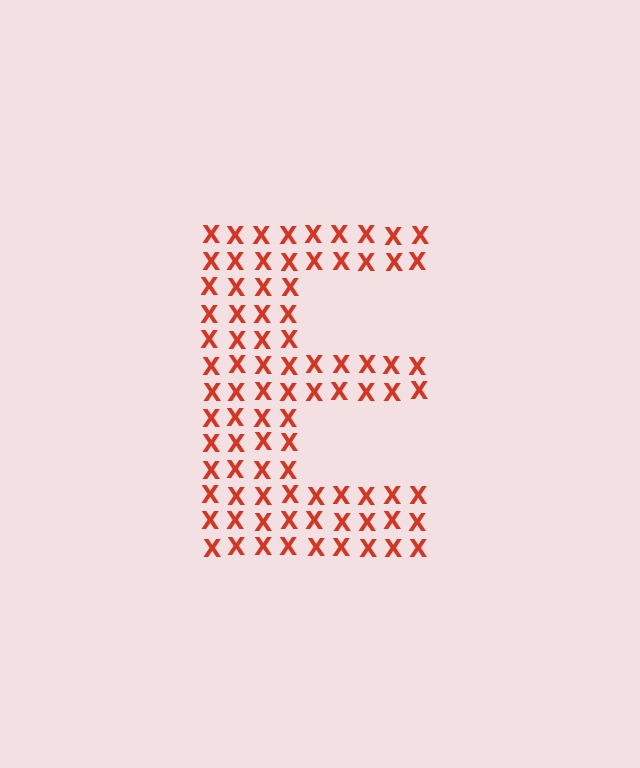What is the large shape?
The large shape is the letter E.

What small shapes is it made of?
It is made of small letter X's.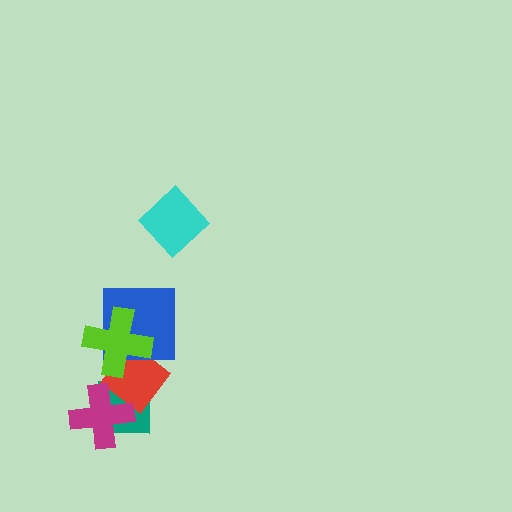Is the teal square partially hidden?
Yes, it is partially covered by another shape.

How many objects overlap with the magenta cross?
2 objects overlap with the magenta cross.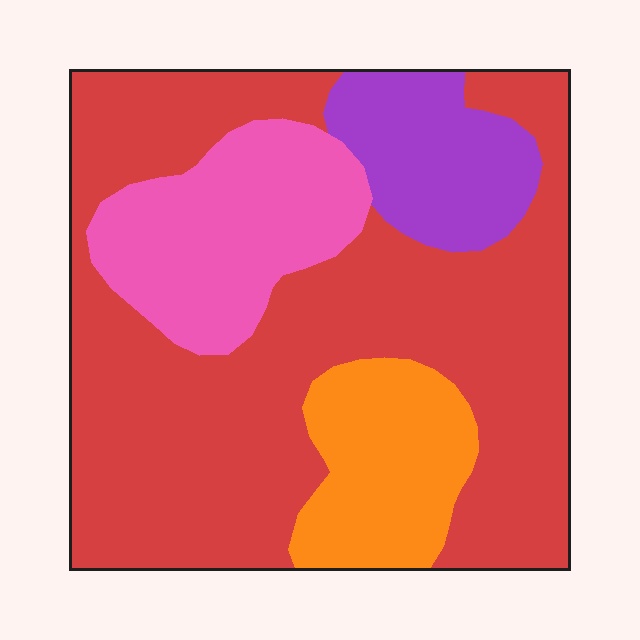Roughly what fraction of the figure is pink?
Pink covers 17% of the figure.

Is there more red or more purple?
Red.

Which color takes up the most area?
Red, at roughly 60%.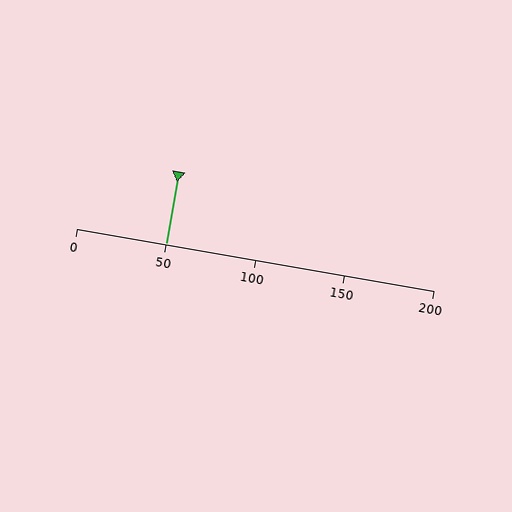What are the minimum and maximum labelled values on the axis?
The axis runs from 0 to 200.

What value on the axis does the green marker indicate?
The marker indicates approximately 50.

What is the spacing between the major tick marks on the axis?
The major ticks are spaced 50 apart.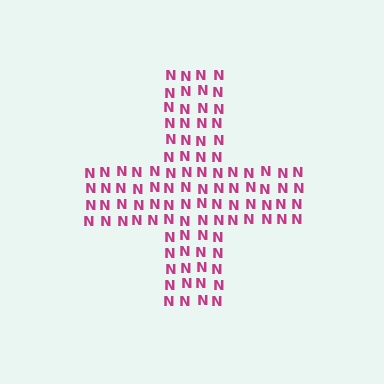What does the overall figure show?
The overall figure shows a cross.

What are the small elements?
The small elements are letter N's.